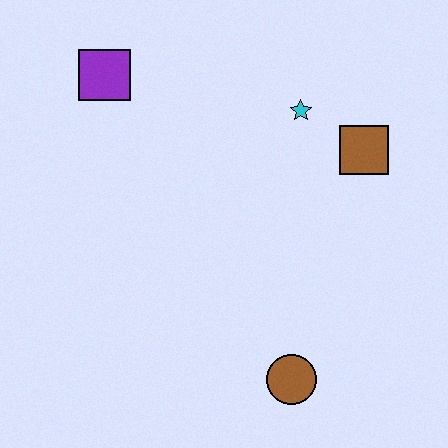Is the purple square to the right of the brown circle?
No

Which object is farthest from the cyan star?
The brown circle is farthest from the cyan star.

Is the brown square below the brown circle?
No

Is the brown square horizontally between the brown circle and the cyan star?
No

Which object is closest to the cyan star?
The brown square is closest to the cyan star.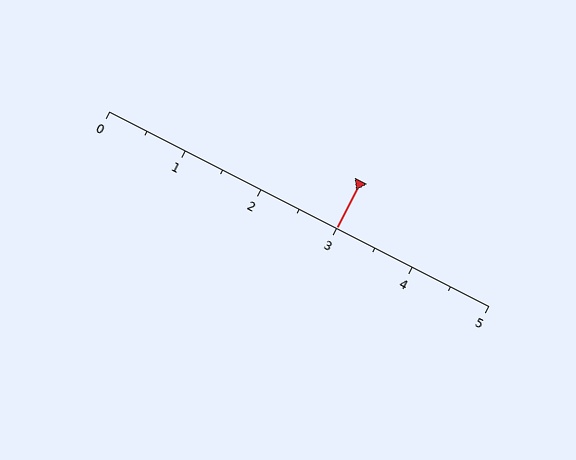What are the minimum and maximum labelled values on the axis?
The axis runs from 0 to 5.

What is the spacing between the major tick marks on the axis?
The major ticks are spaced 1 apart.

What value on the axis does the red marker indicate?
The marker indicates approximately 3.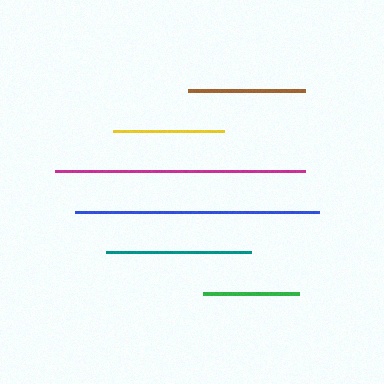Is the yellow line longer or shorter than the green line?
The yellow line is longer than the green line.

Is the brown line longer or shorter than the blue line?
The blue line is longer than the brown line.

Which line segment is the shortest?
The green line is the shortest at approximately 96 pixels.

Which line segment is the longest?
The magenta line is the longest at approximately 250 pixels.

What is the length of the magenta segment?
The magenta segment is approximately 250 pixels long.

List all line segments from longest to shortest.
From longest to shortest: magenta, blue, teal, brown, yellow, green.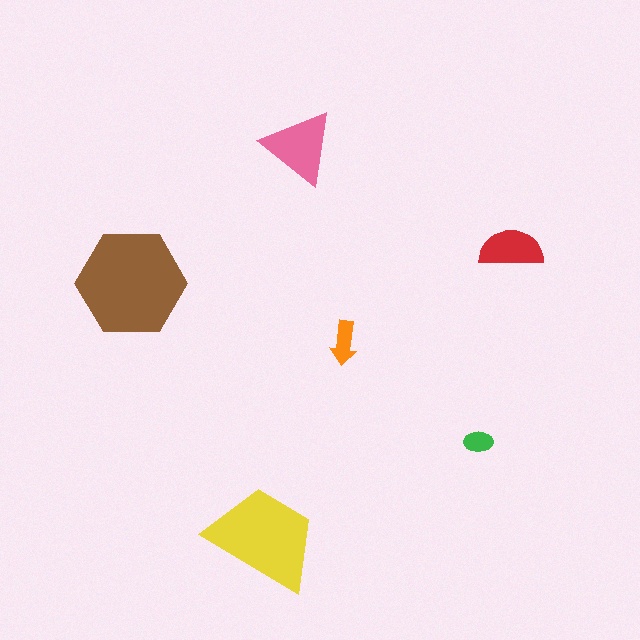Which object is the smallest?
The green ellipse.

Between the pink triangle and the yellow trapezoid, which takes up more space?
The yellow trapezoid.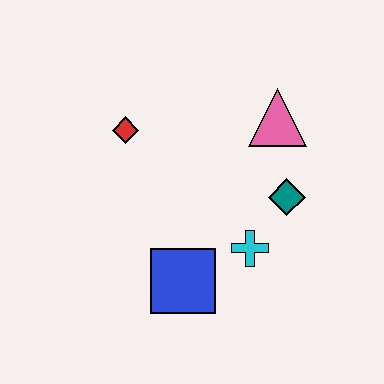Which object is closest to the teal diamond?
The cyan cross is closest to the teal diamond.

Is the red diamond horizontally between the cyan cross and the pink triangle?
No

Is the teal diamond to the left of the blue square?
No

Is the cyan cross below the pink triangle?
Yes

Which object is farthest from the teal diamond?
The red diamond is farthest from the teal diamond.